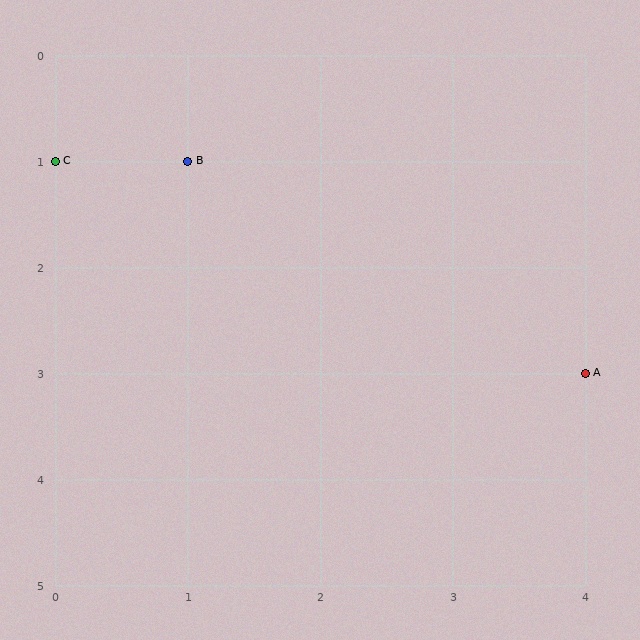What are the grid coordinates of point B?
Point B is at grid coordinates (1, 1).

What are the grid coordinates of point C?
Point C is at grid coordinates (0, 1).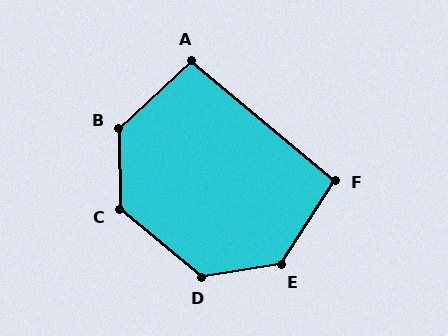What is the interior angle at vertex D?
Approximately 130 degrees (obtuse).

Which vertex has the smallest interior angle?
A, at approximately 97 degrees.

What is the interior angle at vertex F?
Approximately 97 degrees (obtuse).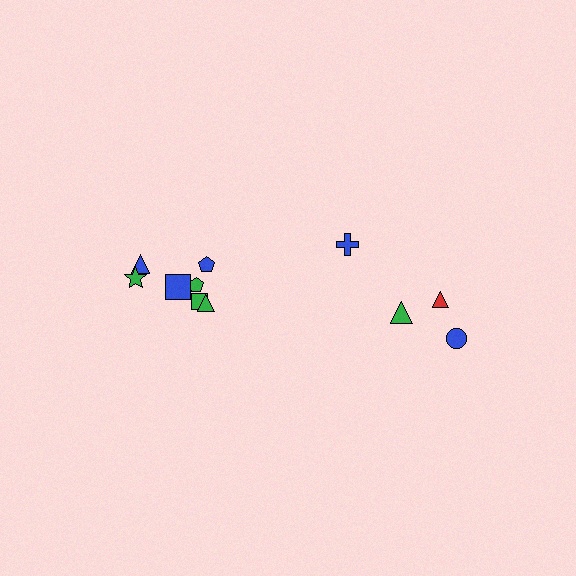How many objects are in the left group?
There are 7 objects.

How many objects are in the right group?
There are 4 objects.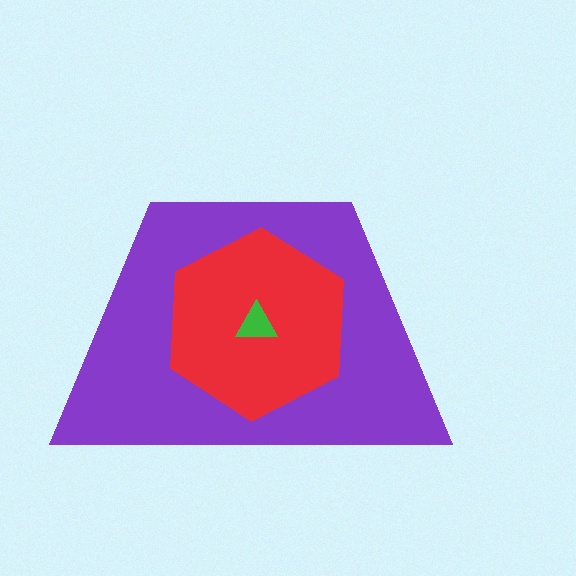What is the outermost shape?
The purple trapezoid.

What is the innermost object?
The green triangle.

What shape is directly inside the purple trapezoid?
The red hexagon.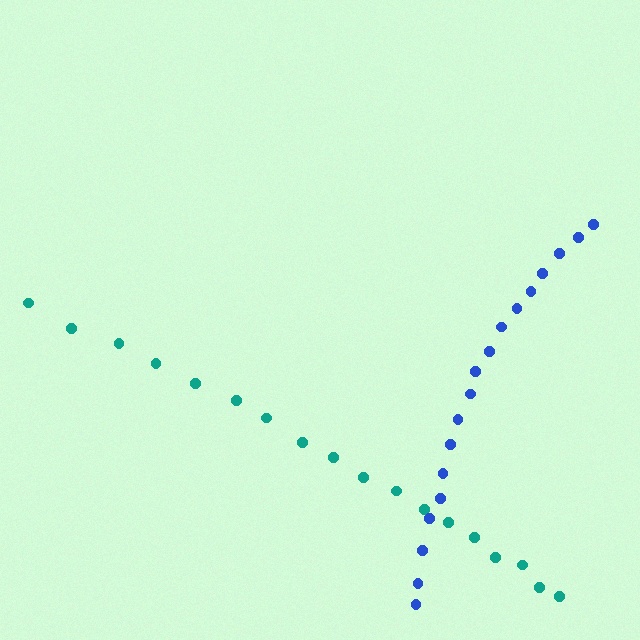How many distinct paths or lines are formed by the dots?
There are 2 distinct paths.